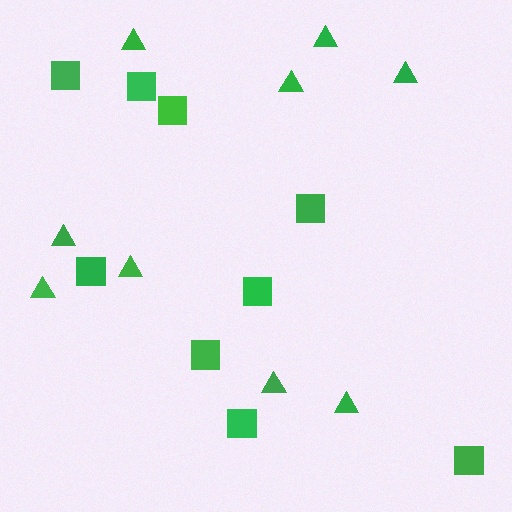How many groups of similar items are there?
There are 2 groups: one group of squares (9) and one group of triangles (9).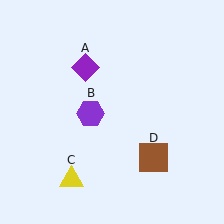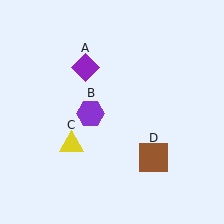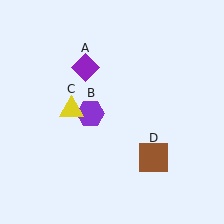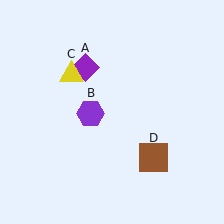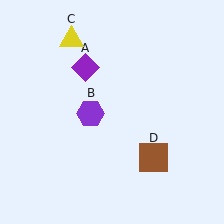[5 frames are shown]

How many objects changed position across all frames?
1 object changed position: yellow triangle (object C).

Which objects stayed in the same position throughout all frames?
Purple diamond (object A) and purple hexagon (object B) and brown square (object D) remained stationary.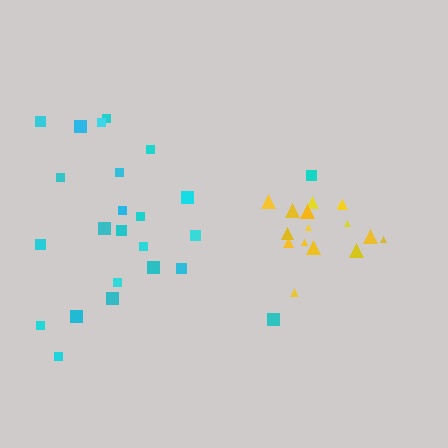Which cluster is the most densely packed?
Yellow.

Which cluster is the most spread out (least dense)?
Cyan.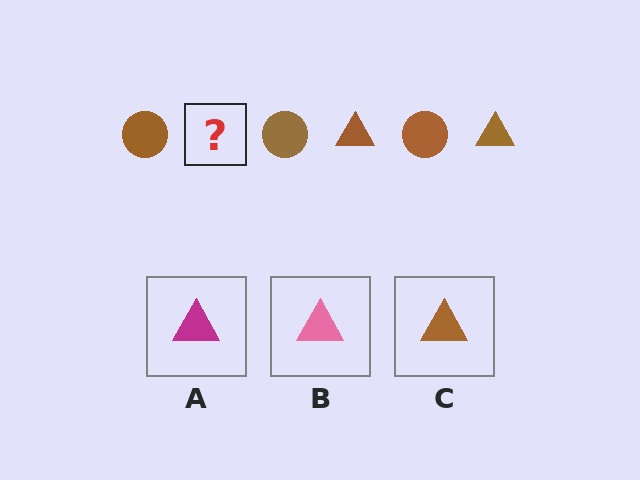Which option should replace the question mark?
Option C.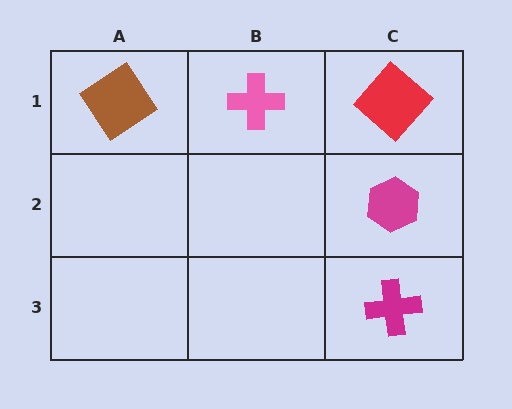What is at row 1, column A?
A brown diamond.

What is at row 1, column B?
A pink cross.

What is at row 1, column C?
A red diamond.